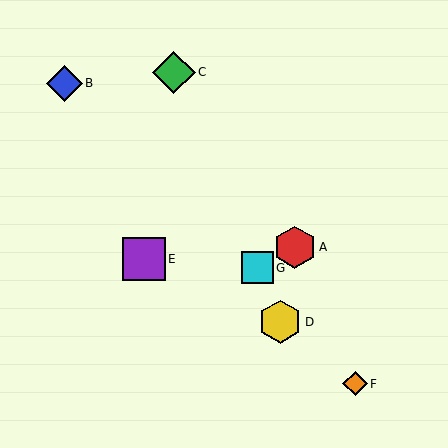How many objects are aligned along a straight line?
3 objects (C, D, G) are aligned along a straight line.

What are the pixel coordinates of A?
Object A is at (295, 247).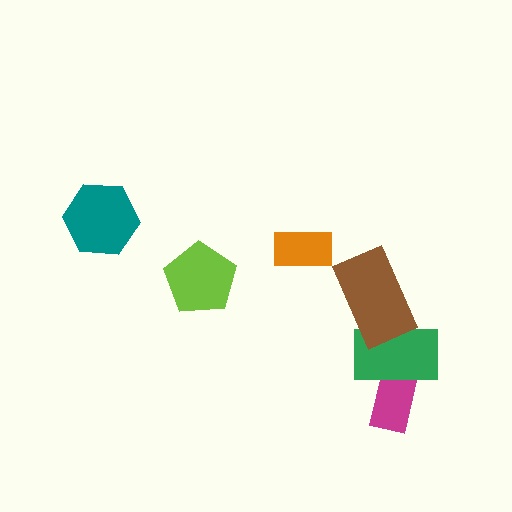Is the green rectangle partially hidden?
Yes, it is partially covered by another shape.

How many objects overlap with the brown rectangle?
1 object overlaps with the brown rectangle.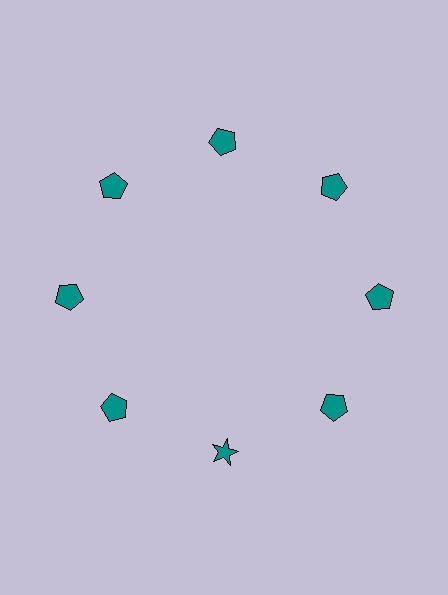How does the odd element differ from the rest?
It has a different shape: star instead of pentagon.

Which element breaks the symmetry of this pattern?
The teal star at roughly the 6 o'clock position breaks the symmetry. All other shapes are teal pentagons.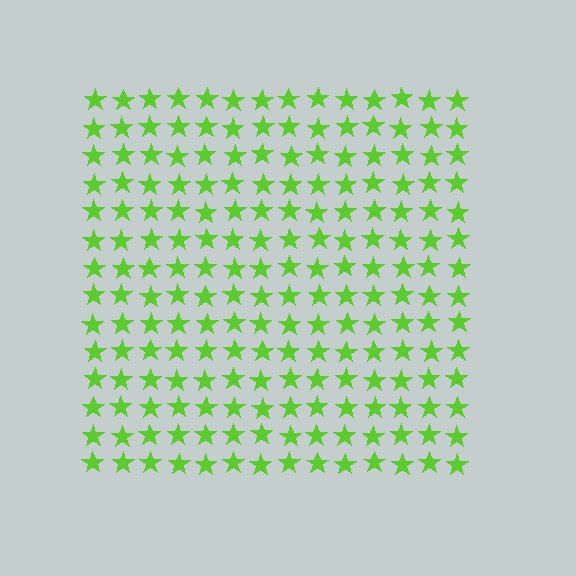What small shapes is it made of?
It is made of small stars.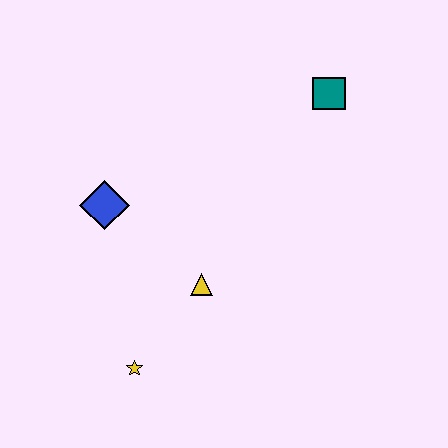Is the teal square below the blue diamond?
No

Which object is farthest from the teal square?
The yellow star is farthest from the teal square.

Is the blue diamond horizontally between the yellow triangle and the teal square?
No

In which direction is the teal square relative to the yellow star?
The teal square is above the yellow star.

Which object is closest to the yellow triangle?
The yellow star is closest to the yellow triangle.